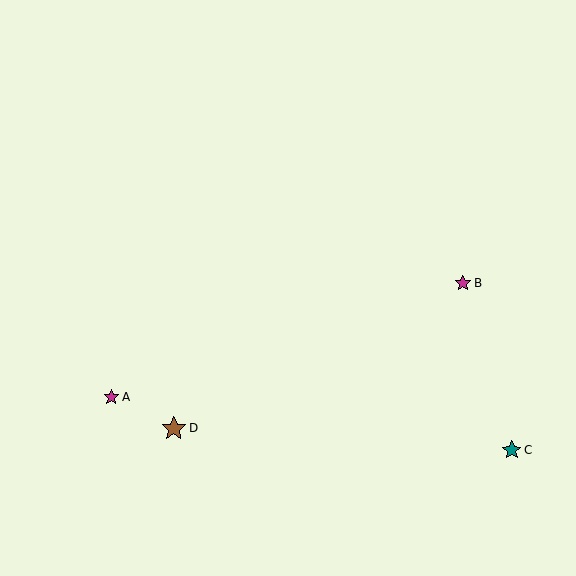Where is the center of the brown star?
The center of the brown star is at (174, 428).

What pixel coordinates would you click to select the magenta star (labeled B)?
Click at (463, 283) to select the magenta star B.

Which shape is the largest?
The brown star (labeled D) is the largest.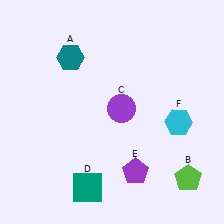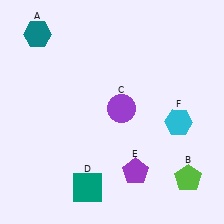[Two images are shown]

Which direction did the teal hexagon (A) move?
The teal hexagon (A) moved left.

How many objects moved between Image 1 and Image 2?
1 object moved between the two images.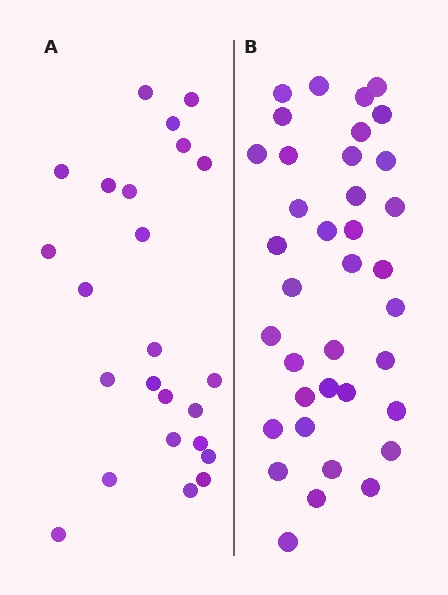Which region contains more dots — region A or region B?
Region B (the right region) has more dots.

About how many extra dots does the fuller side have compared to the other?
Region B has approximately 15 more dots than region A.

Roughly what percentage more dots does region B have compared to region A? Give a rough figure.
About 55% more.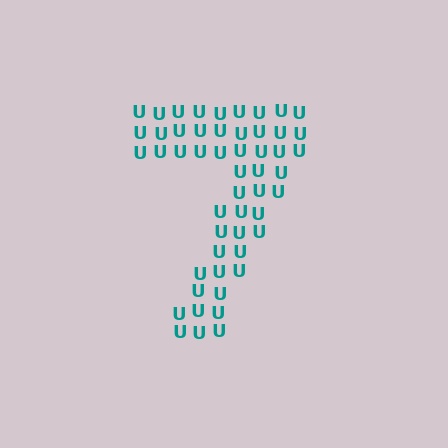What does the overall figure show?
The overall figure shows the digit 7.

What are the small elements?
The small elements are letter U's.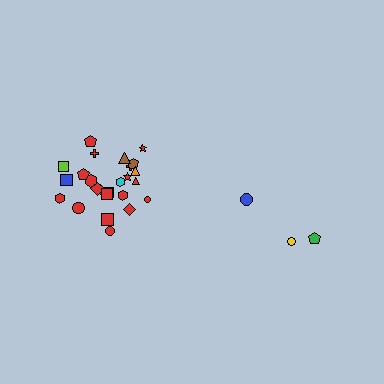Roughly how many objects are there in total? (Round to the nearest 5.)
Roughly 30 objects in total.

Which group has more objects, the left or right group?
The left group.